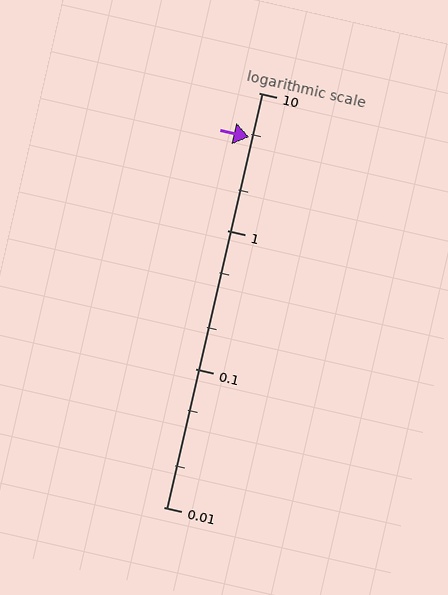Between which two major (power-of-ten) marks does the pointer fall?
The pointer is between 1 and 10.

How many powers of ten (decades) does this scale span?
The scale spans 3 decades, from 0.01 to 10.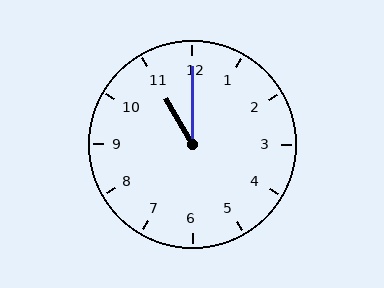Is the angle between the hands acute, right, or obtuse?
It is acute.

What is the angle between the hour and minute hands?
Approximately 30 degrees.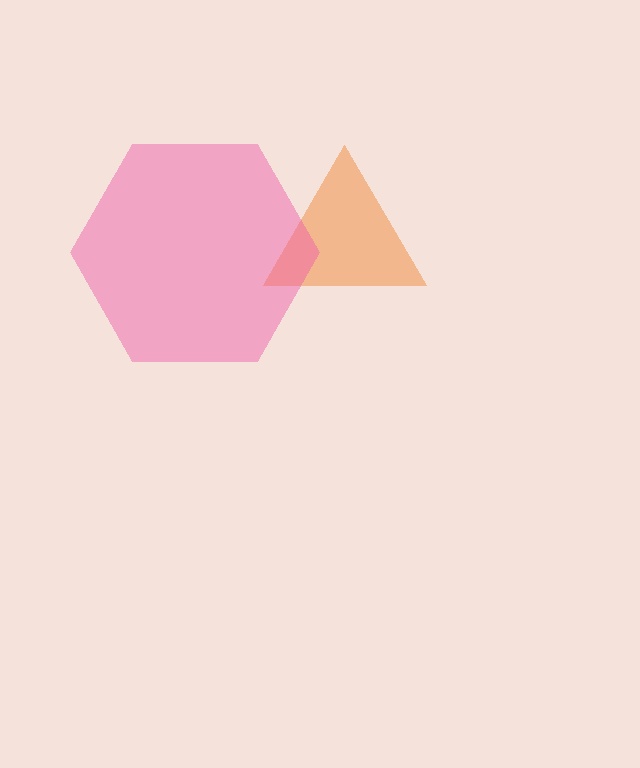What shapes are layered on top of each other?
The layered shapes are: an orange triangle, a pink hexagon.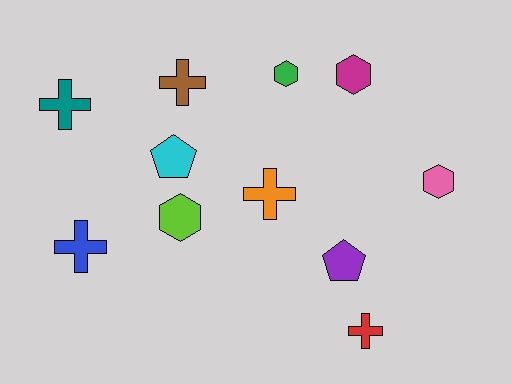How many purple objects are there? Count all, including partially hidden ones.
There is 1 purple object.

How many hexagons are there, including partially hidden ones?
There are 4 hexagons.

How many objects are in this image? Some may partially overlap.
There are 11 objects.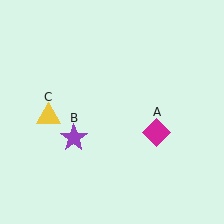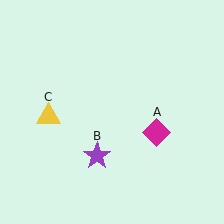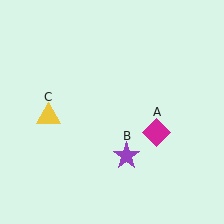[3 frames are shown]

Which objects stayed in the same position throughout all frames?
Magenta diamond (object A) and yellow triangle (object C) remained stationary.